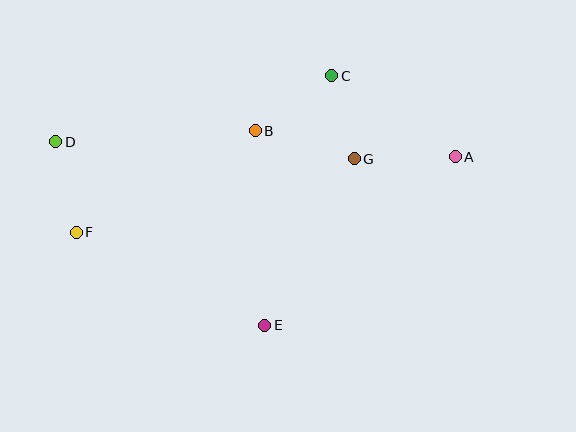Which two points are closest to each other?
Points C and G are closest to each other.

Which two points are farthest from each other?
Points A and D are farthest from each other.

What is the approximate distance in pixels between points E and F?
The distance between E and F is approximately 210 pixels.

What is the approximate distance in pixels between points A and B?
The distance between A and B is approximately 201 pixels.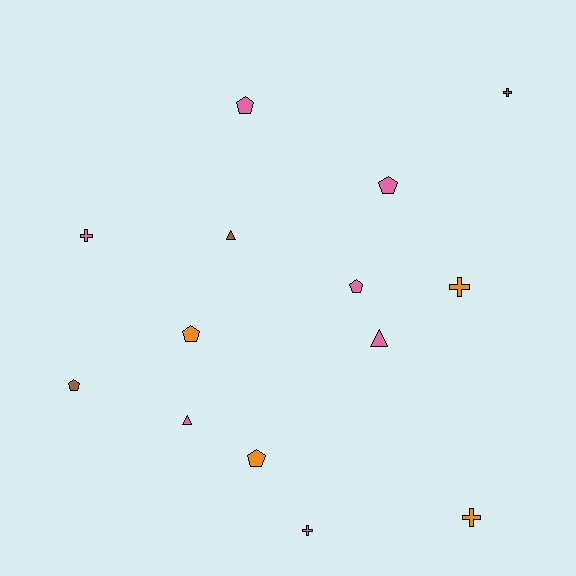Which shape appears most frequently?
Pentagon, with 6 objects.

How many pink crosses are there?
There are 2 pink crosses.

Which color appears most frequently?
Pink, with 7 objects.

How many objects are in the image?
There are 14 objects.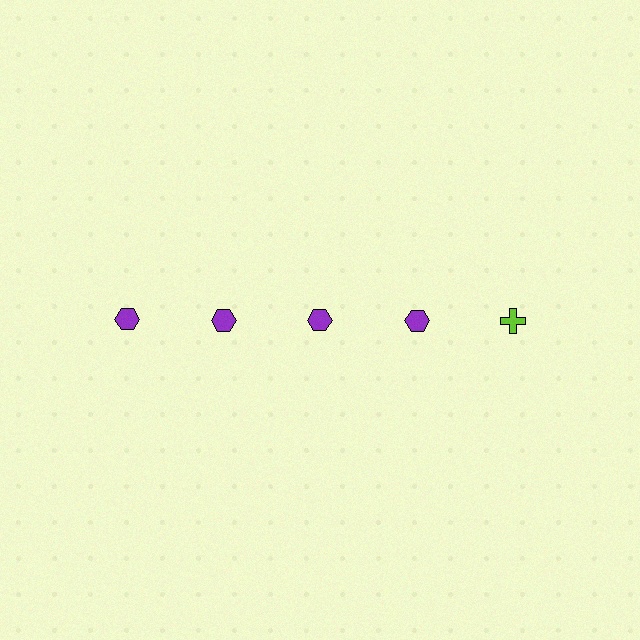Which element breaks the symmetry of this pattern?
The lime cross in the top row, rightmost column breaks the symmetry. All other shapes are purple hexagons.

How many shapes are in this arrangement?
There are 5 shapes arranged in a grid pattern.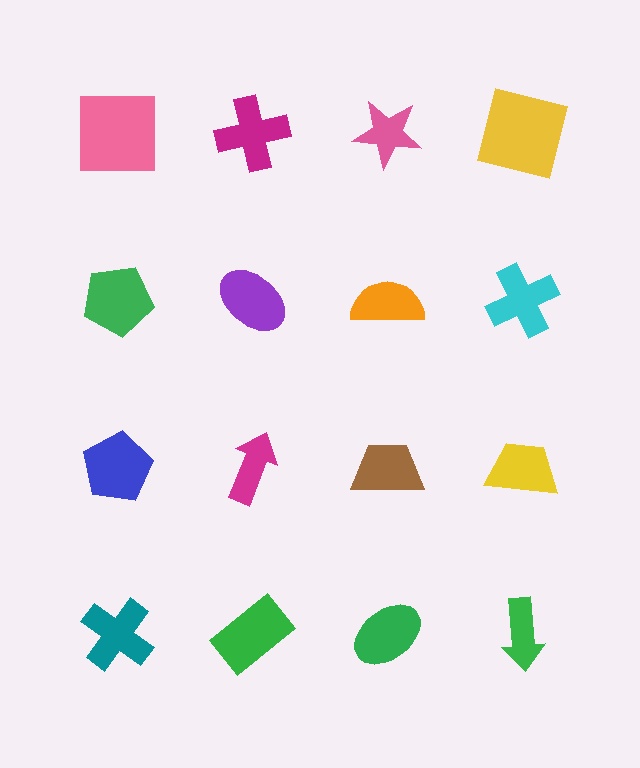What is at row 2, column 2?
A purple ellipse.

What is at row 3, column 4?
A yellow trapezoid.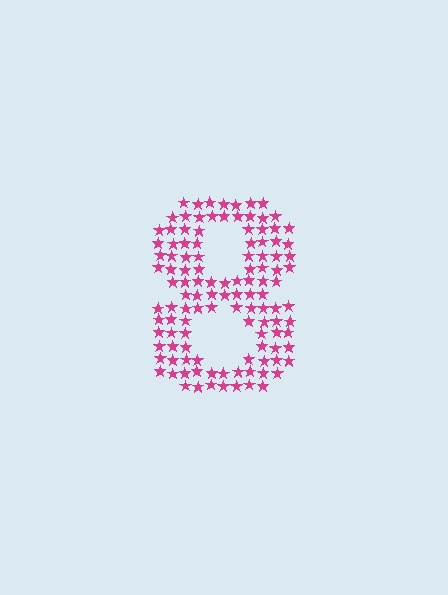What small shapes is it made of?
It is made of small stars.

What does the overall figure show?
The overall figure shows the digit 8.